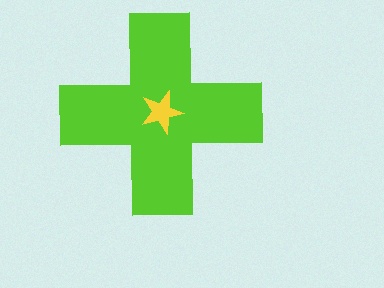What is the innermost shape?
The yellow star.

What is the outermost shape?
The lime cross.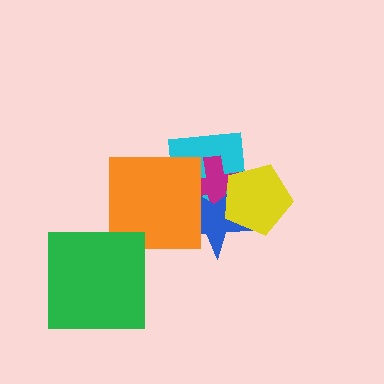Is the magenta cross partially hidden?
Yes, it is partially covered by another shape.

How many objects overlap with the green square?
0 objects overlap with the green square.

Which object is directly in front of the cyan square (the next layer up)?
The magenta cross is directly in front of the cyan square.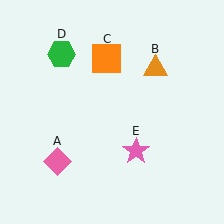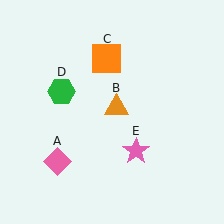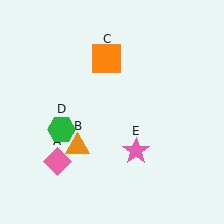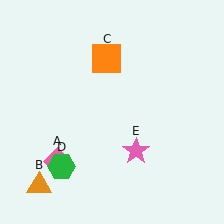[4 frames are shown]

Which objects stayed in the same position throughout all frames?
Pink diamond (object A) and orange square (object C) and pink star (object E) remained stationary.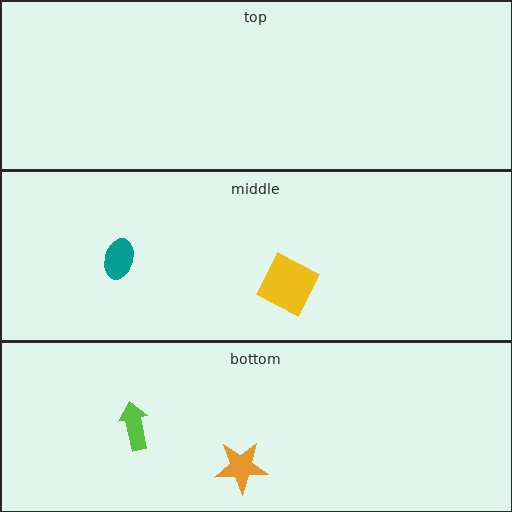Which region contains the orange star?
The bottom region.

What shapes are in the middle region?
The teal ellipse, the yellow square.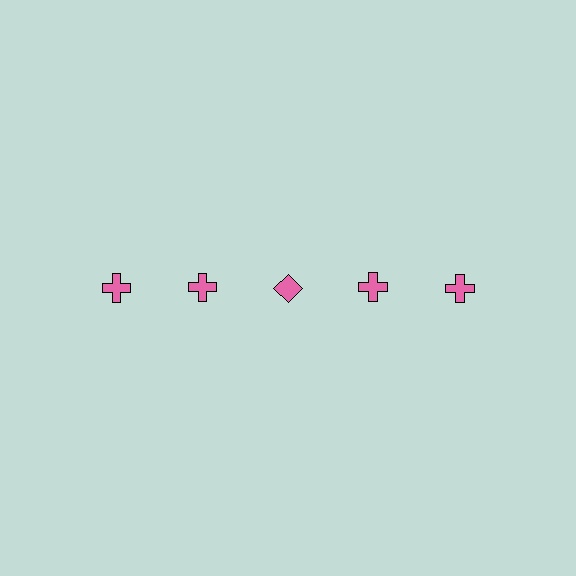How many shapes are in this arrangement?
There are 5 shapes arranged in a grid pattern.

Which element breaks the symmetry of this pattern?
The pink diamond in the top row, center column breaks the symmetry. All other shapes are pink crosses.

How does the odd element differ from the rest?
It has a different shape: diamond instead of cross.